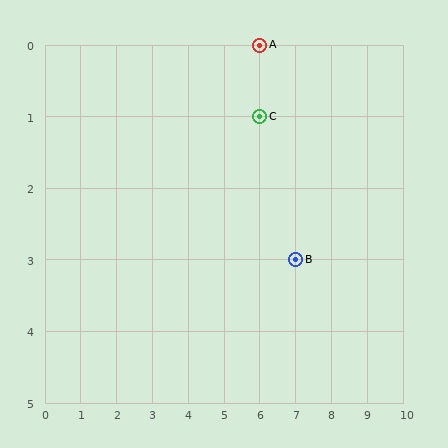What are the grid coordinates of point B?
Point B is at grid coordinates (7, 3).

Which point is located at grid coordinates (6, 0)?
Point A is at (6, 0).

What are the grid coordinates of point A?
Point A is at grid coordinates (6, 0).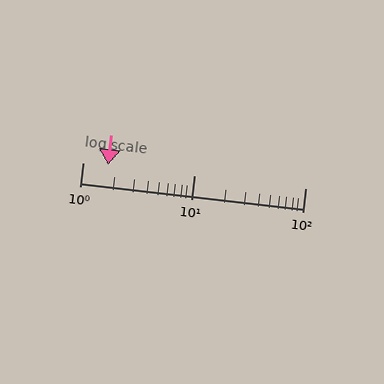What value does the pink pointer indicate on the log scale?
The pointer indicates approximately 1.7.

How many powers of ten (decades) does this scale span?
The scale spans 2 decades, from 1 to 100.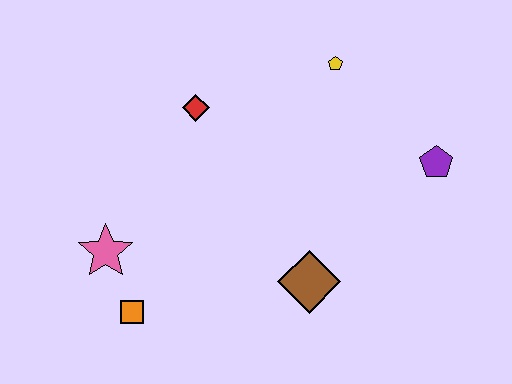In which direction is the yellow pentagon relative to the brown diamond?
The yellow pentagon is above the brown diamond.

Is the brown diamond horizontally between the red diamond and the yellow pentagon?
Yes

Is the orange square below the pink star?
Yes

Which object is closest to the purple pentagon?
The yellow pentagon is closest to the purple pentagon.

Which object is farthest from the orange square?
The purple pentagon is farthest from the orange square.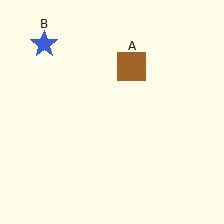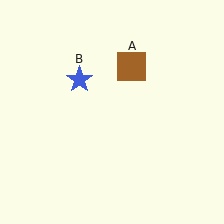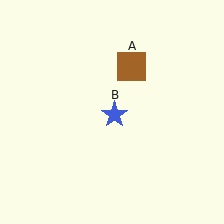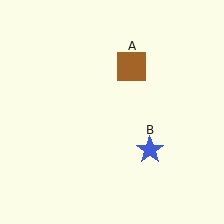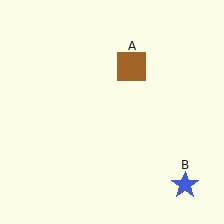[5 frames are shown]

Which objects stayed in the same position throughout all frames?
Brown square (object A) remained stationary.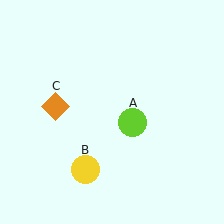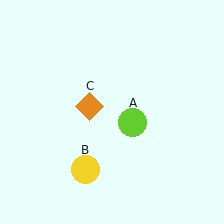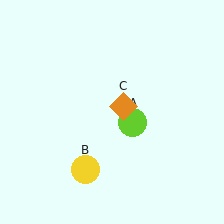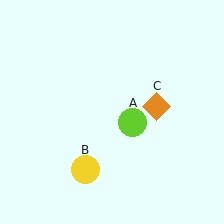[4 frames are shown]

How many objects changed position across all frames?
1 object changed position: orange diamond (object C).